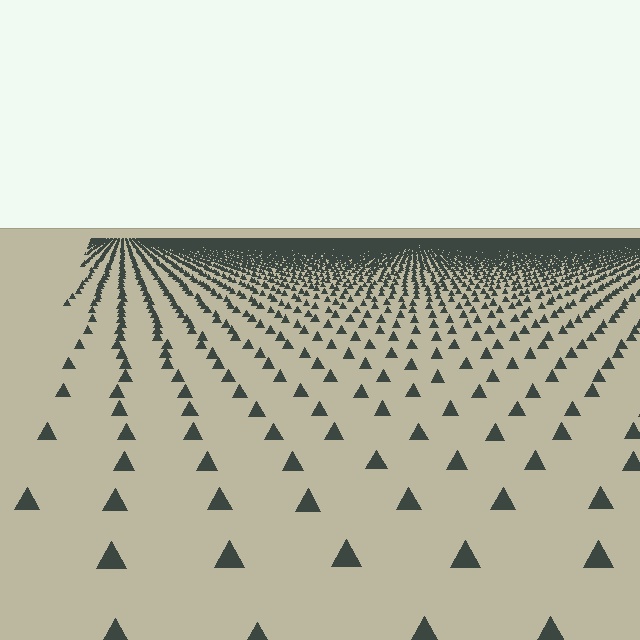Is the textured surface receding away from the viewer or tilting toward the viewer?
The surface is receding away from the viewer. Texture elements get smaller and denser toward the top.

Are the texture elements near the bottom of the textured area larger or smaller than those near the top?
Larger. Near the bottom, elements are closer to the viewer and appear at a bigger on-screen size.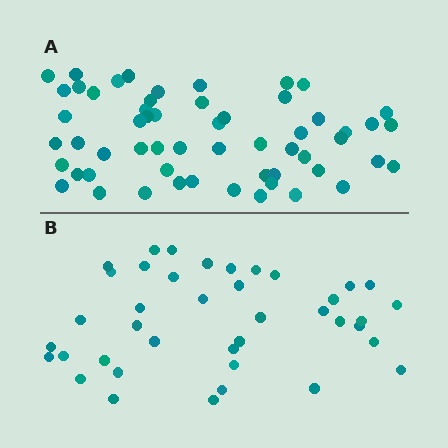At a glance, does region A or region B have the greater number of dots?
Region A (the top region) has more dots.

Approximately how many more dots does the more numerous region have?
Region A has approximately 15 more dots than region B.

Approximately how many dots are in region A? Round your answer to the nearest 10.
About 60 dots. (The exact count is 57, which rounds to 60.)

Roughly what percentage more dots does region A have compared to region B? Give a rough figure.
About 40% more.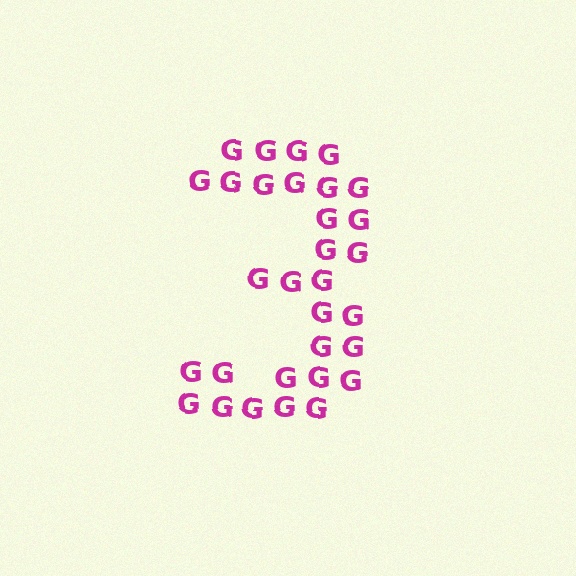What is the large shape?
The large shape is the digit 3.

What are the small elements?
The small elements are letter G's.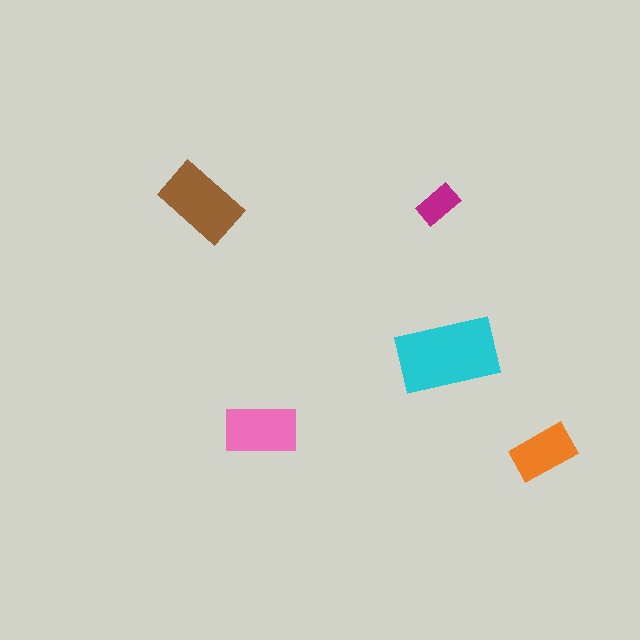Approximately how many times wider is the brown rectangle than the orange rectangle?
About 1.5 times wider.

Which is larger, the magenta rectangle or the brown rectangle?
The brown one.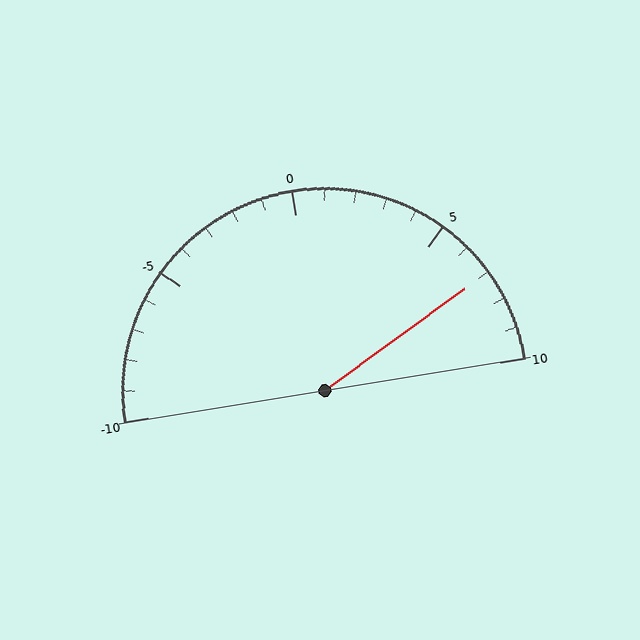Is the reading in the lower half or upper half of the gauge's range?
The reading is in the upper half of the range (-10 to 10).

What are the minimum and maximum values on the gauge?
The gauge ranges from -10 to 10.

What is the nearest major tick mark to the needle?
The nearest major tick mark is 5.